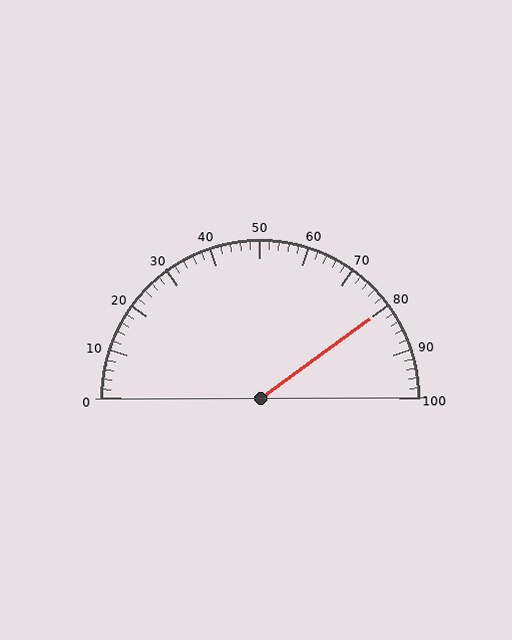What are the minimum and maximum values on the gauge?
The gauge ranges from 0 to 100.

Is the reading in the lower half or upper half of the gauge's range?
The reading is in the upper half of the range (0 to 100).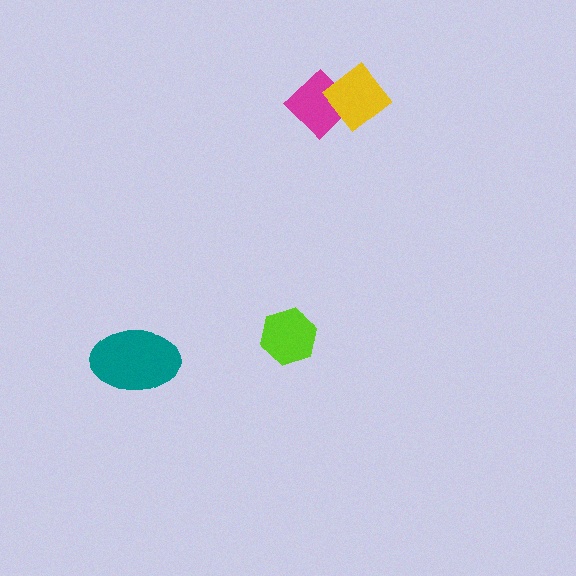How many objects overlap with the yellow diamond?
1 object overlaps with the yellow diamond.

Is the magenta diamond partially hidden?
Yes, it is partially covered by another shape.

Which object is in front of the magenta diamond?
The yellow diamond is in front of the magenta diamond.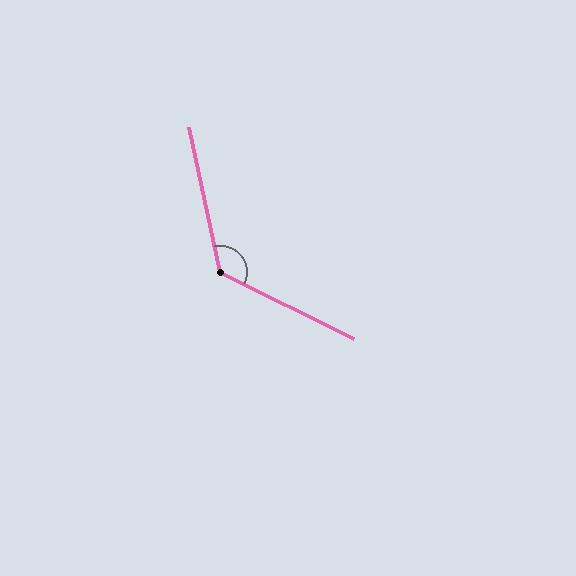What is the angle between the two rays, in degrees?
Approximately 129 degrees.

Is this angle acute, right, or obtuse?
It is obtuse.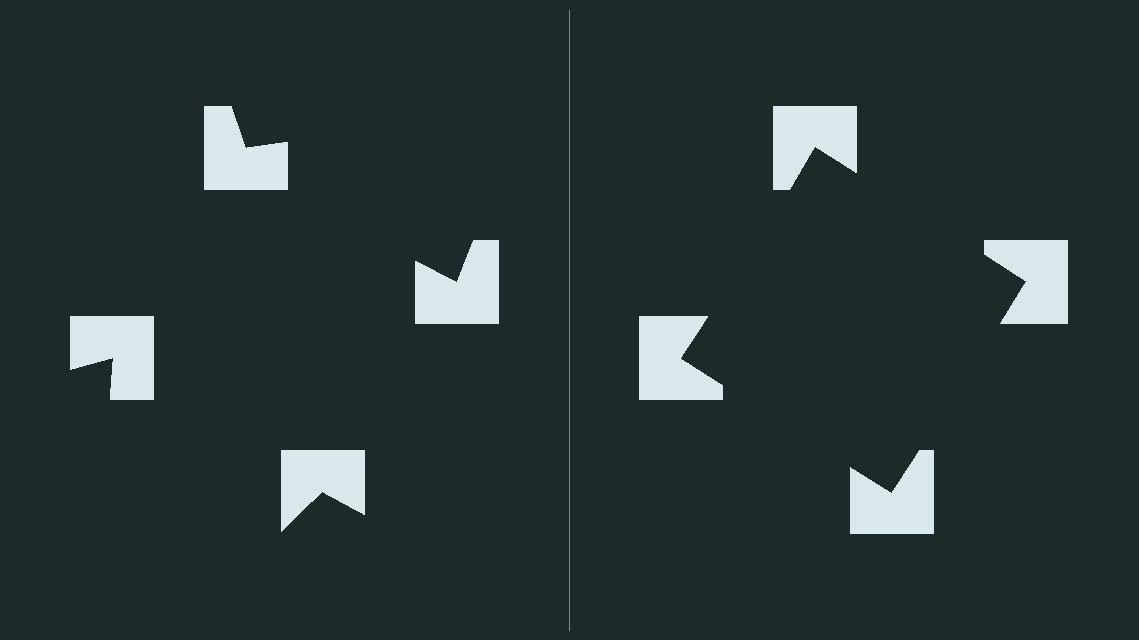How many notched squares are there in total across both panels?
8 — 4 on each side.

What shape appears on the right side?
An illusory square.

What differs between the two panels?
The notched squares are positioned identically on both sides; only the wedge orientations differ. On the right they align to a square; on the left they are misaligned.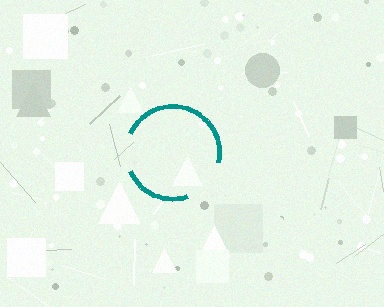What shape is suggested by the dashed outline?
The dashed outline suggests a circle.